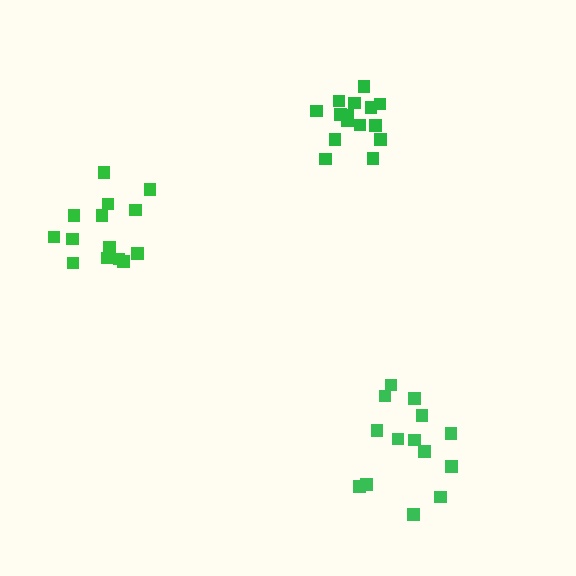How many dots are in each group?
Group 1: 14 dots, Group 2: 14 dots, Group 3: 15 dots (43 total).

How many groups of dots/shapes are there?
There are 3 groups.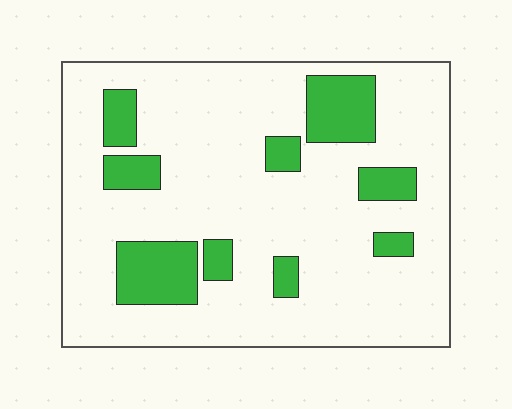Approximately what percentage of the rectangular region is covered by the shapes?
Approximately 20%.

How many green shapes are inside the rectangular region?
9.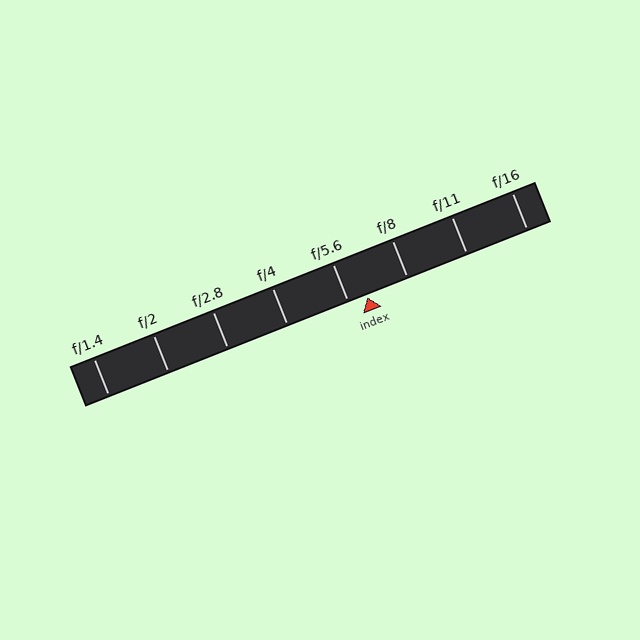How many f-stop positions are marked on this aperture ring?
There are 8 f-stop positions marked.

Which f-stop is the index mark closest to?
The index mark is closest to f/5.6.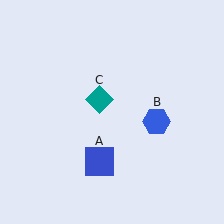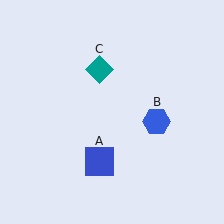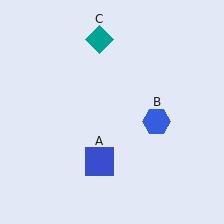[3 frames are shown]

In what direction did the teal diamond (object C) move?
The teal diamond (object C) moved up.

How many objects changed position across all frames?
1 object changed position: teal diamond (object C).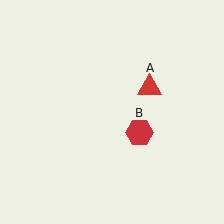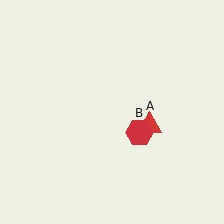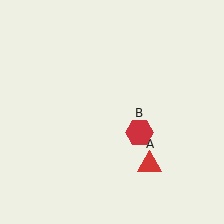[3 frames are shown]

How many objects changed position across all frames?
1 object changed position: red triangle (object A).